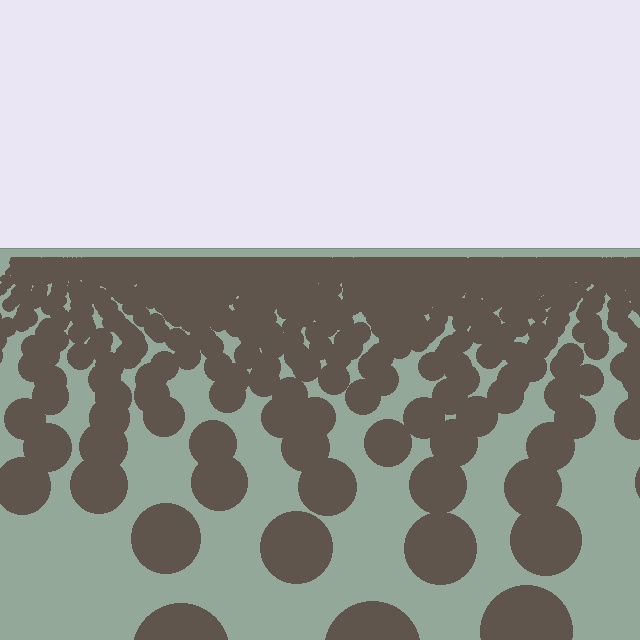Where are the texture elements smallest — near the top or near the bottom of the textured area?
Near the top.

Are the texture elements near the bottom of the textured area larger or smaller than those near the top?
Larger. Near the bottom, elements are closer to the viewer and appear at a bigger on-screen size.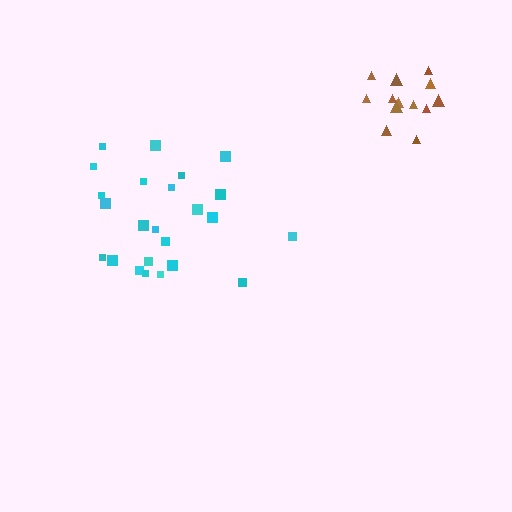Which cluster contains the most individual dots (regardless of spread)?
Cyan (25).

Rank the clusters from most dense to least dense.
brown, cyan.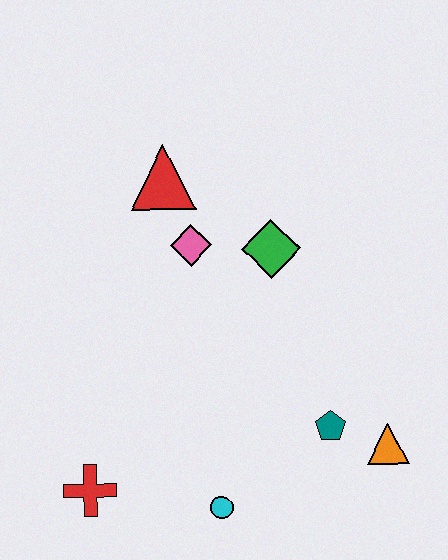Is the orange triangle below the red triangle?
Yes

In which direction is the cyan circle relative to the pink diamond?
The cyan circle is below the pink diamond.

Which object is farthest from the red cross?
The red triangle is farthest from the red cross.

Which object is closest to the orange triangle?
The teal pentagon is closest to the orange triangle.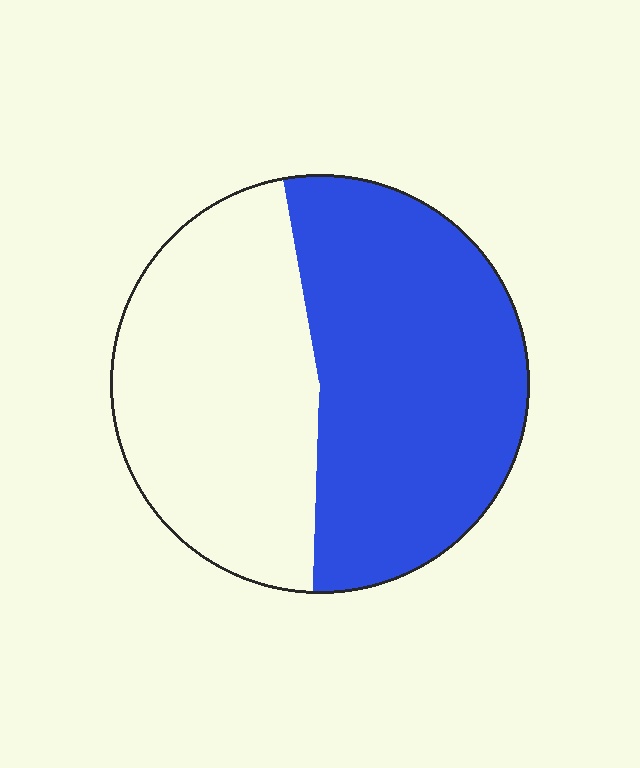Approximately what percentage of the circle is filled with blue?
Approximately 55%.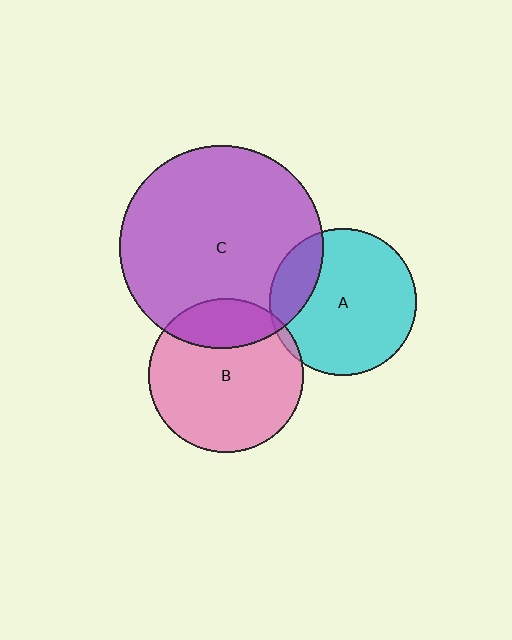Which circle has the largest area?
Circle C (purple).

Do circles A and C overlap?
Yes.